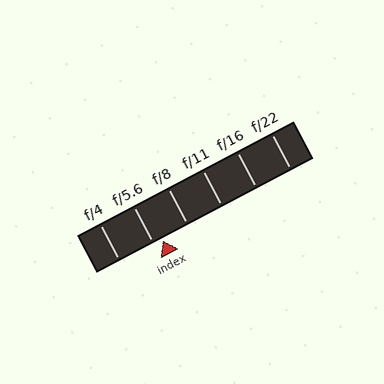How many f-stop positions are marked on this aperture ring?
There are 6 f-stop positions marked.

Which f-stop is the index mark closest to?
The index mark is closest to f/5.6.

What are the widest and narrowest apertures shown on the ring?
The widest aperture shown is f/4 and the narrowest is f/22.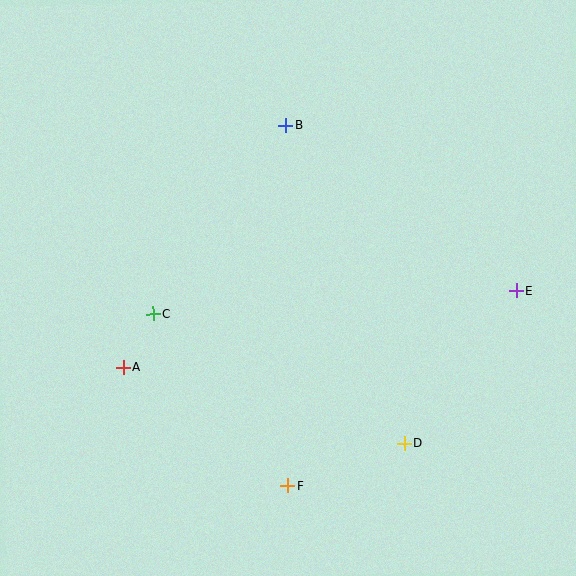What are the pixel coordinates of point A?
Point A is at (123, 367).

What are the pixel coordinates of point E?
Point E is at (516, 291).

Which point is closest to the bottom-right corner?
Point D is closest to the bottom-right corner.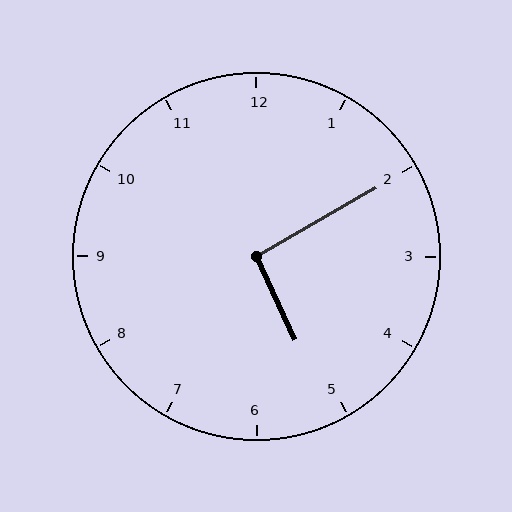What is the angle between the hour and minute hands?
Approximately 95 degrees.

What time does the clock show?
5:10.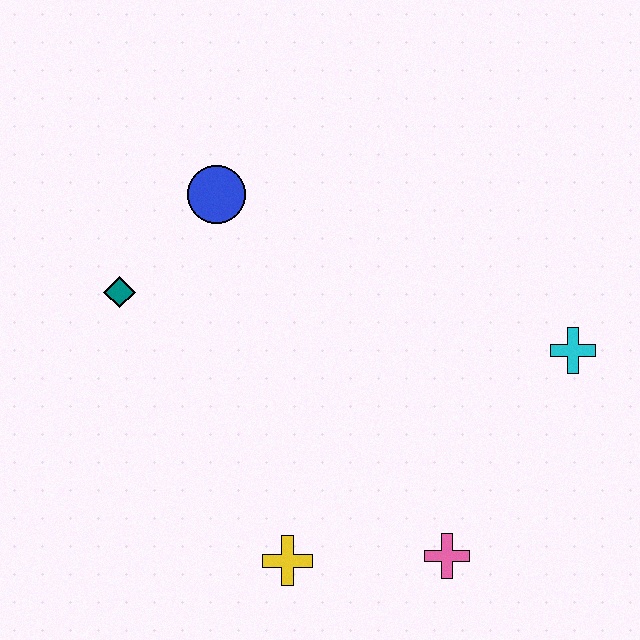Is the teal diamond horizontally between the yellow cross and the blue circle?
No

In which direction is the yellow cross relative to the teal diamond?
The yellow cross is below the teal diamond.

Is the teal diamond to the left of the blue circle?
Yes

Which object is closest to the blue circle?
The teal diamond is closest to the blue circle.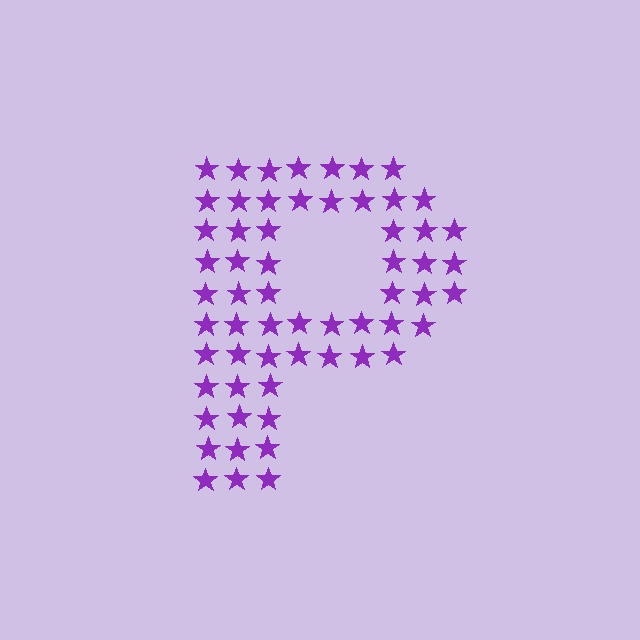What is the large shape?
The large shape is the letter P.